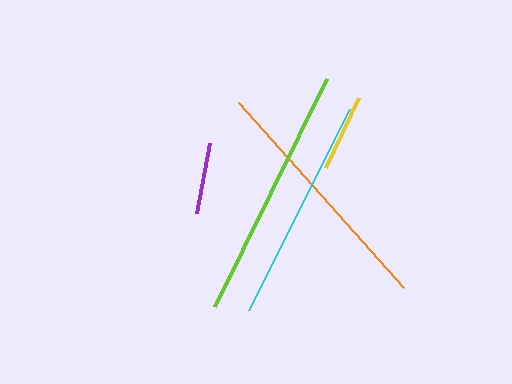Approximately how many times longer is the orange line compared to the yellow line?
The orange line is approximately 3.2 times the length of the yellow line.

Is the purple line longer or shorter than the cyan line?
The cyan line is longer than the purple line.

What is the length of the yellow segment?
The yellow segment is approximately 78 pixels long.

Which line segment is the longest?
The lime line is the longest at approximately 254 pixels.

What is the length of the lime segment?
The lime segment is approximately 254 pixels long.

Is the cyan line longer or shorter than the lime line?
The lime line is longer than the cyan line.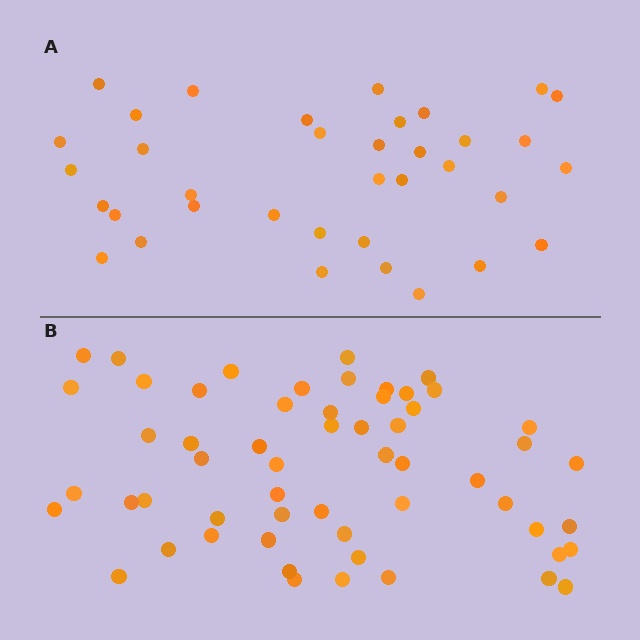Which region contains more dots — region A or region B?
Region B (the bottom region) has more dots.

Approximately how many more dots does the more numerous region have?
Region B has approximately 20 more dots than region A.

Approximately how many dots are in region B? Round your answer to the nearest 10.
About 60 dots. (The exact count is 57, which rounds to 60.)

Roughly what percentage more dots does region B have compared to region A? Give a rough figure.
About 60% more.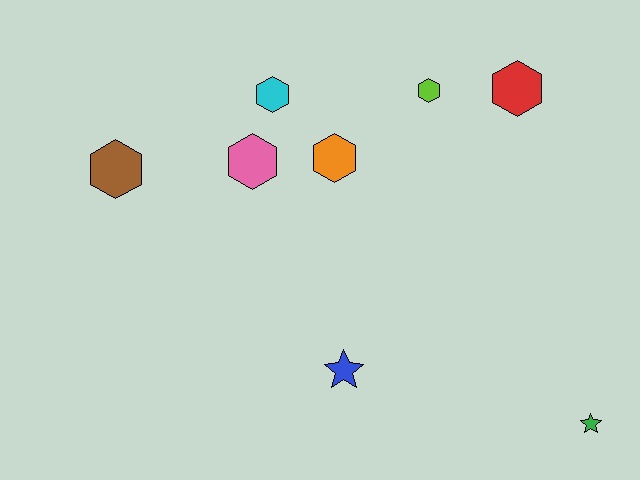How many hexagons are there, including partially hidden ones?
There are 6 hexagons.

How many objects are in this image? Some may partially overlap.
There are 8 objects.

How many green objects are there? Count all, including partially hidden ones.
There is 1 green object.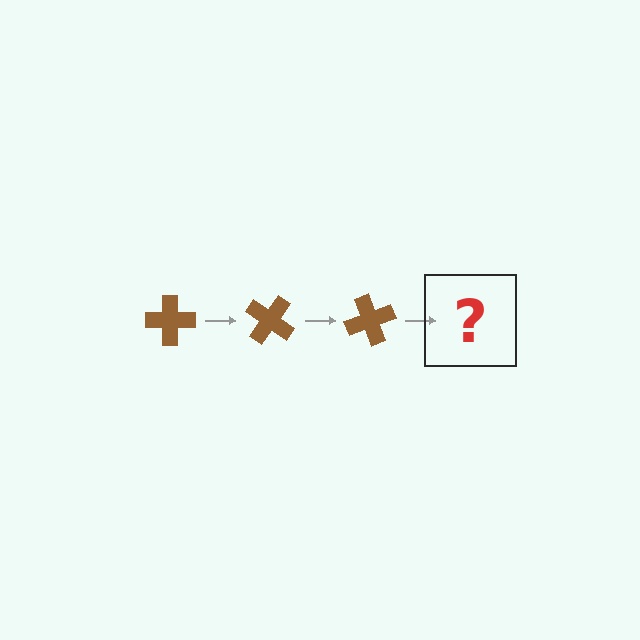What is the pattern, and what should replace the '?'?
The pattern is that the cross rotates 35 degrees each step. The '?' should be a brown cross rotated 105 degrees.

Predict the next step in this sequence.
The next step is a brown cross rotated 105 degrees.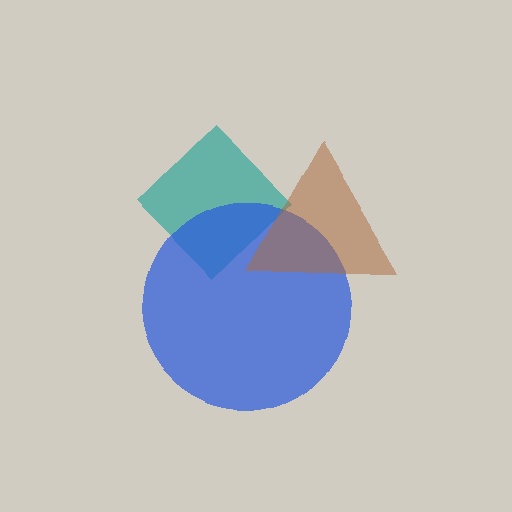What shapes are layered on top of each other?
The layered shapes are: a teal diamond, a blue circle, a brown triangle.